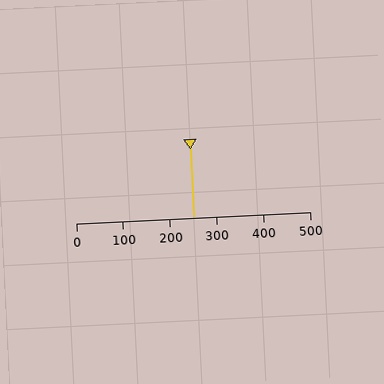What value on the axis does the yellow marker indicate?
The marker indicates approximately 250.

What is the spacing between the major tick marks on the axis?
The major ticks are spaced 100 apart.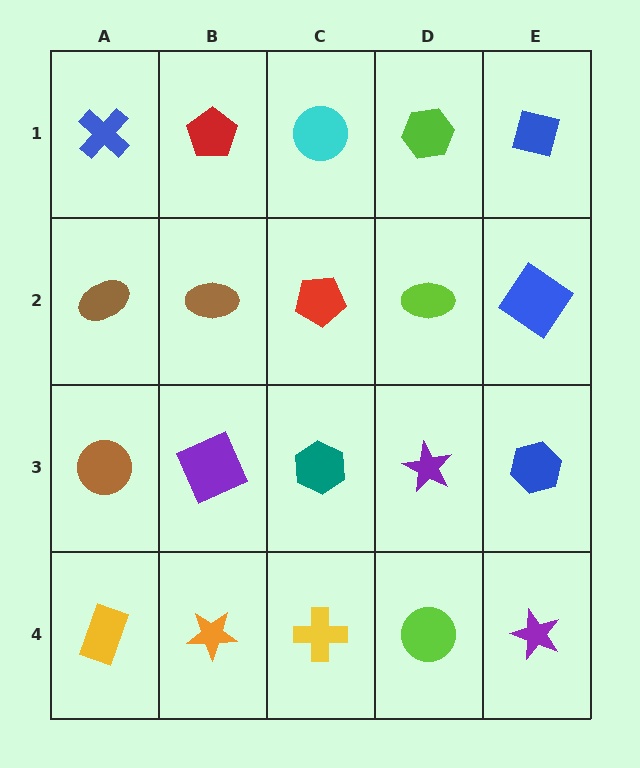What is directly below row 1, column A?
A brown ellipse.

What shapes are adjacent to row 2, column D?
A lime hexagon (row 1, column D), a purple star (row 3, column D), a red pentagon (row 2, column C), a blue diamond (row 2, column E).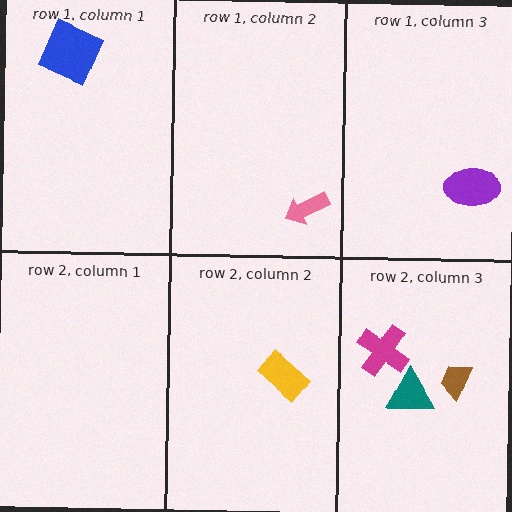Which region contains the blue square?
The row 1, column 1 region.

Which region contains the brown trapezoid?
The row 2, column 3 region.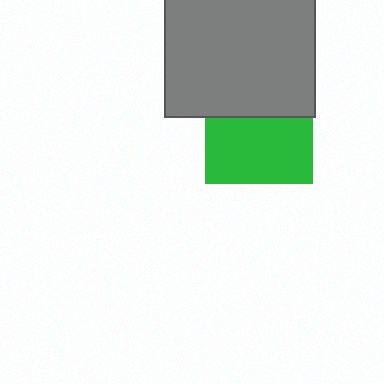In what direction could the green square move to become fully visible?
The green square could move down. That would shift it out from behind the gray square entirely.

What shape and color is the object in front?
The object in front is a gray square.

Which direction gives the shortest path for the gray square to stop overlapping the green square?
Moving up gives the shortest separation.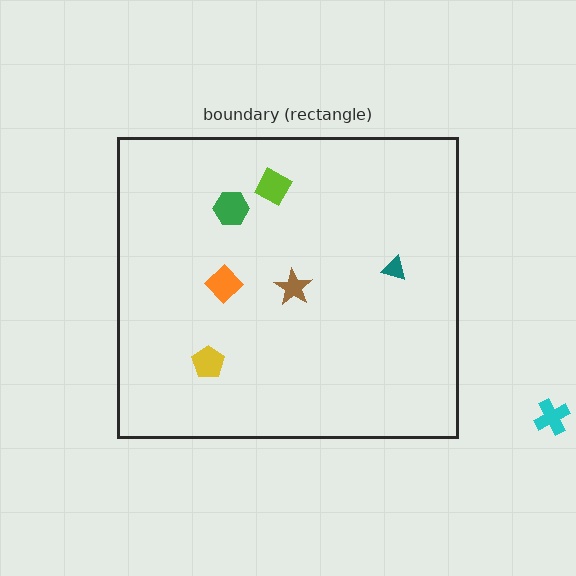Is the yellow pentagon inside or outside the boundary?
Inside.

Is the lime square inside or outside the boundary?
Inside.